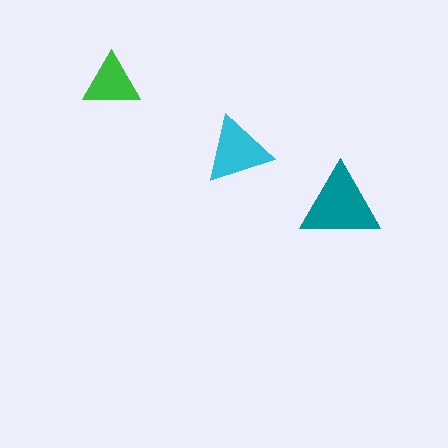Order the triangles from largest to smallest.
the teal one, the cyan one, the green one.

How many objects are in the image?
There are 3 objects in the image.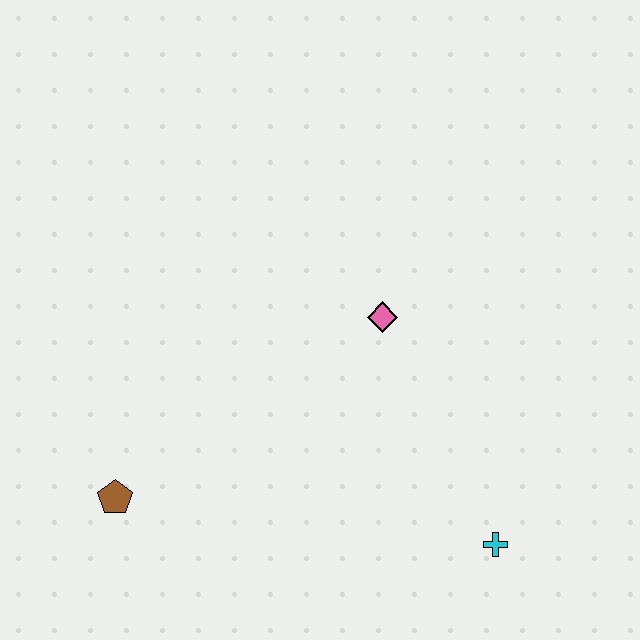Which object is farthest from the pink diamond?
The brown pentagon is farthest from the pink diamond.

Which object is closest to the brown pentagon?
The pink diamond is closest to the brown pentagon.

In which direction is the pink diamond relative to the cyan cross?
The pink diamond is above the cyan cross.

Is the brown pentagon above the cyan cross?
Yes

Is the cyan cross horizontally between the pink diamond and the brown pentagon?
No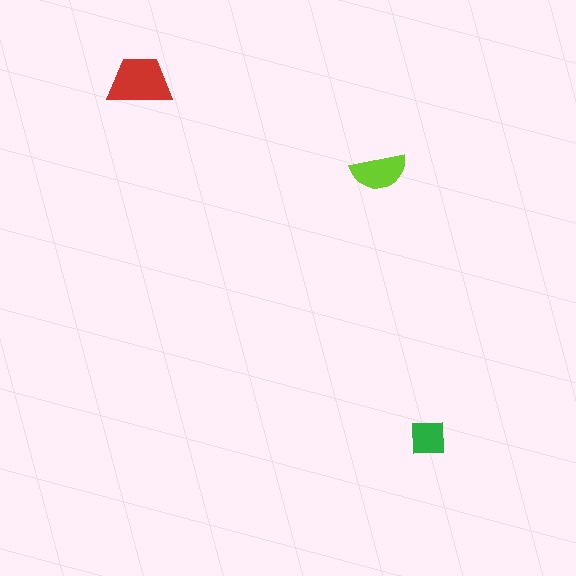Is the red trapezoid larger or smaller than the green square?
Larger.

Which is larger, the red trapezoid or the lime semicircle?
The red trapezoid.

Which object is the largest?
The red trapezoid.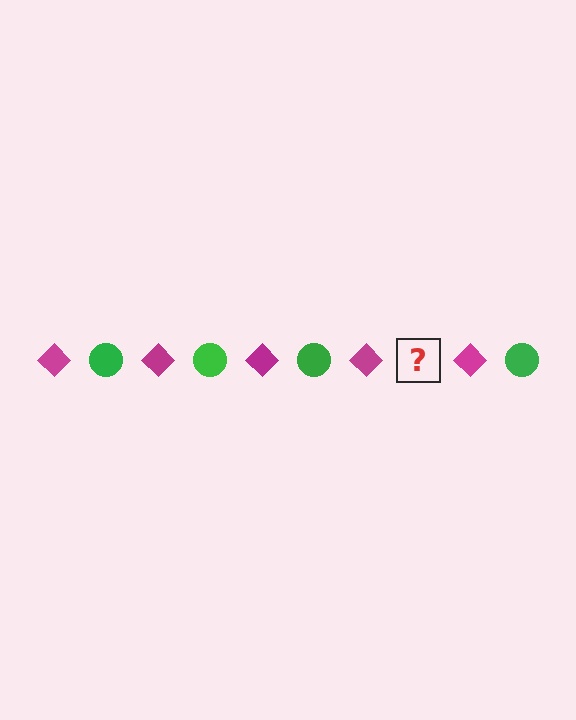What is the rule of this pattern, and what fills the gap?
The rule is that the pattern alternates between magenta diamond and green circle. The gap should be filled with a green circle.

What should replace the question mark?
The question mark should be replaced with a green circle.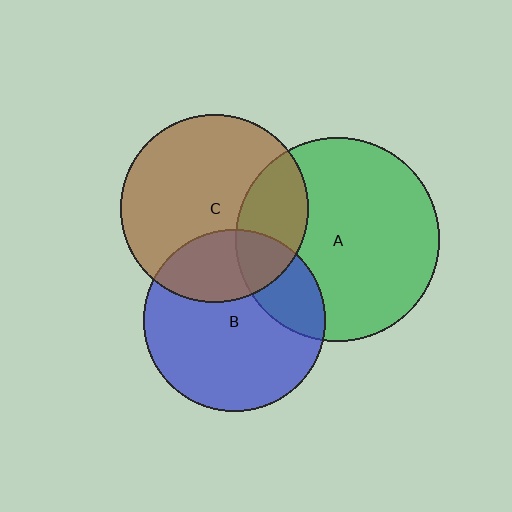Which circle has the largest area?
Circle A (green).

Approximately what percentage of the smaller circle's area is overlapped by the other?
Approximately 30%.